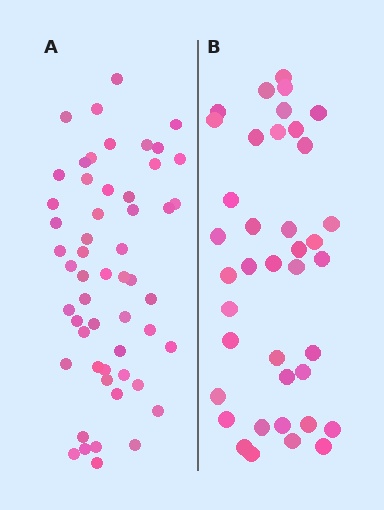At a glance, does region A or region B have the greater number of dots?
Region A (the left region) has more dots.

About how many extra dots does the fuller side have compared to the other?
Region A has approximately 15 more dots than region B.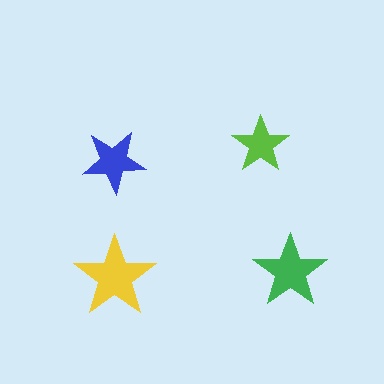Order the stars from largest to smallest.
the yellow one, the green one, the blue one, the lime one.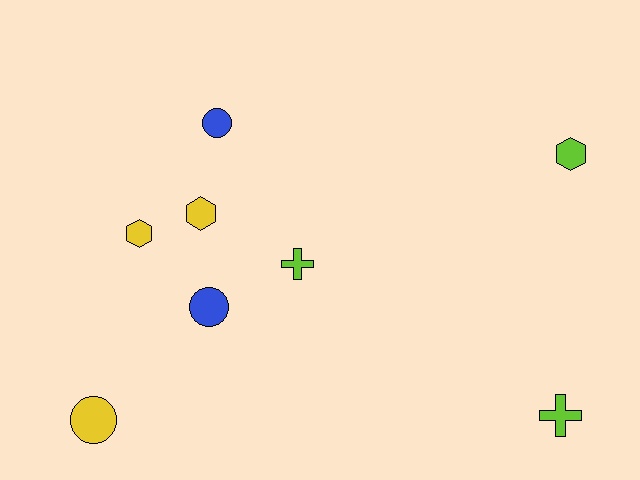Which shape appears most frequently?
Hexagon, with 3 objects.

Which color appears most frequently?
Lime, with 3 objects.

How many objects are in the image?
There are 8 objects.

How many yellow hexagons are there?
There are 2 yellow hexagons.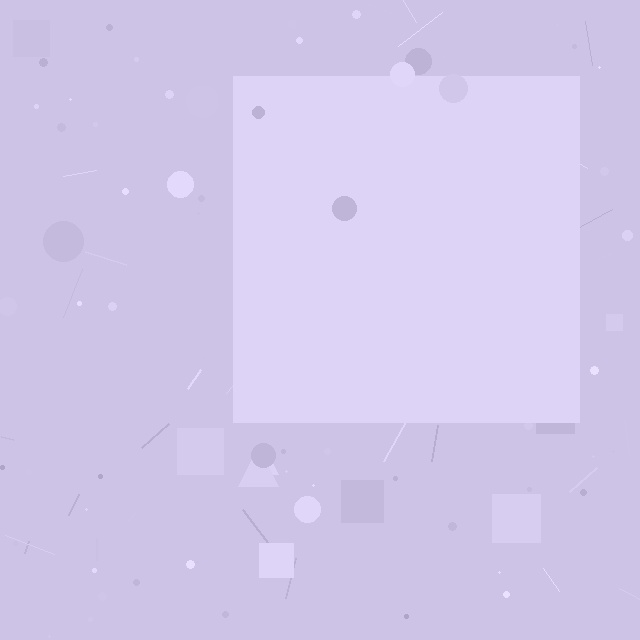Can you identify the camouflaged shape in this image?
The camouflaged shape is a square.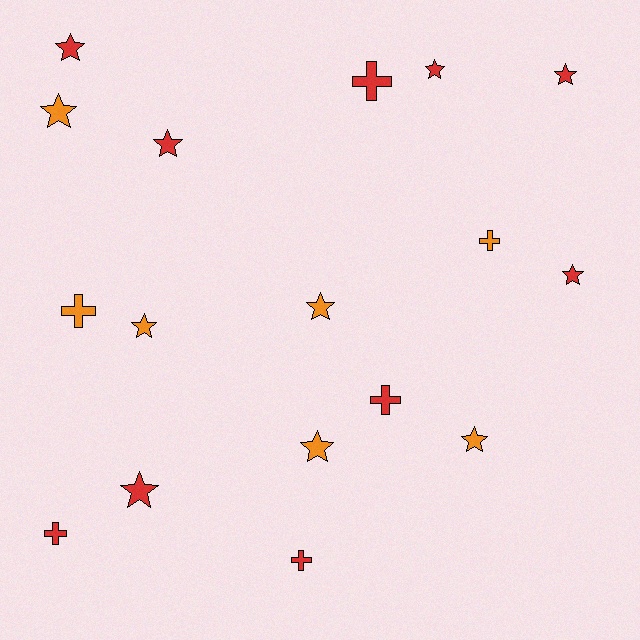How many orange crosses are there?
There are 2 orange crosses.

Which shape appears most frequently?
Star, with 11 objects.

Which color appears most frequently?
Red, with 10 objects.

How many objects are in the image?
There are 17 objects.